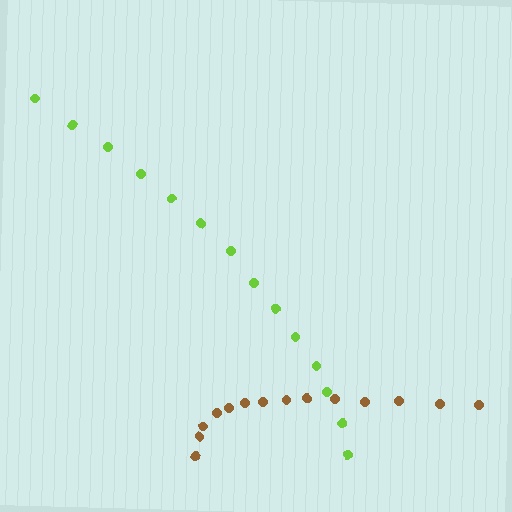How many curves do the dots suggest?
There are 2 distinct paths.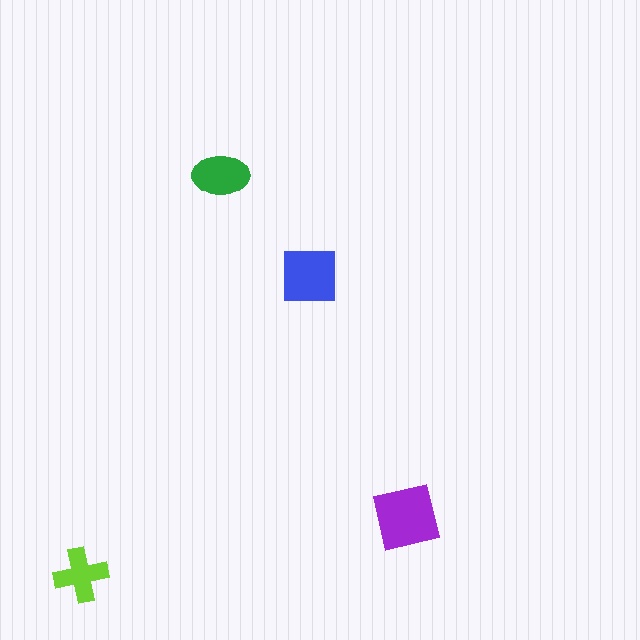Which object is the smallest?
The lime cross.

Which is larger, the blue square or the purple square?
The purple square.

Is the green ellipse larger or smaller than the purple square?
Smaller.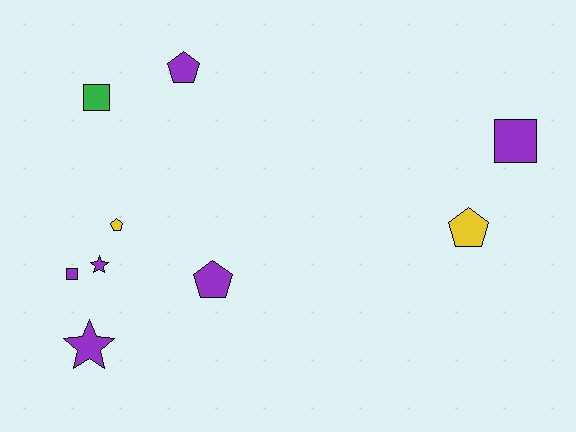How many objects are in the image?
There are 9 objects.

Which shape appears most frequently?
Pentagon, with 4 objects.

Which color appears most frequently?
Purple, with 6 objects.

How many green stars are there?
There are no green stars.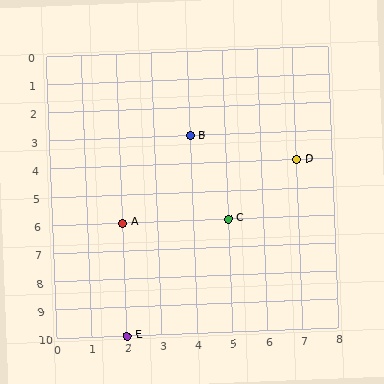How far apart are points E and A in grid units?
Points E and A are 4 rows apart.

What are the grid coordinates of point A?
Point A is at grid coordinates (2, 6).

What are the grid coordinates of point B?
Point B is at grid coordinates (4, 3).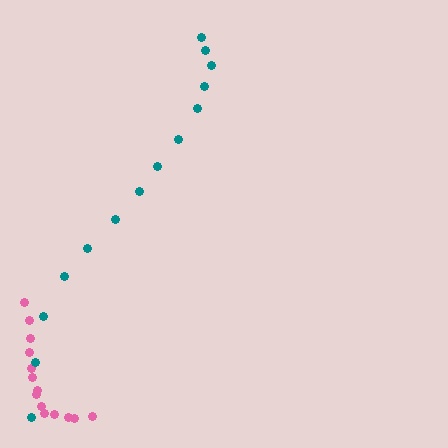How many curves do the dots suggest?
There are 2 distinct paths.